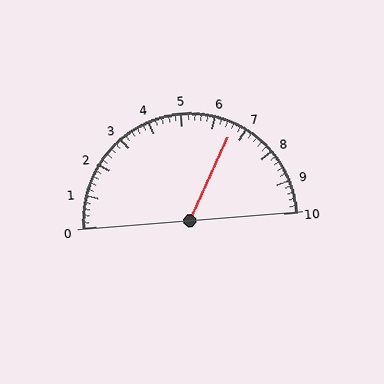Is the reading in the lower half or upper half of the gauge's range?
The reading is in the upper half of the range (0 to 10).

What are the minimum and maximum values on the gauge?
The gauge ranges from 0 to 10.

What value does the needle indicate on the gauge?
The needle indicates approximately 6.6.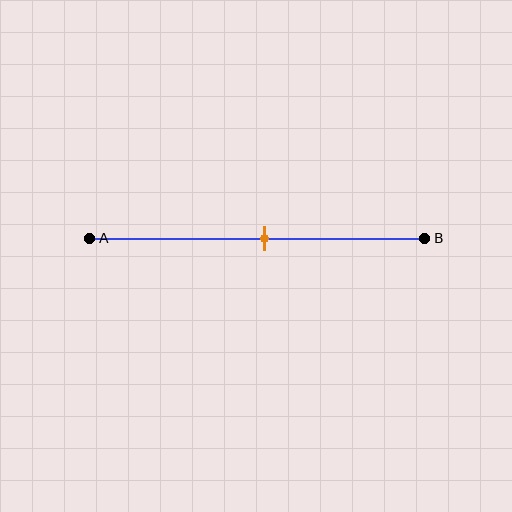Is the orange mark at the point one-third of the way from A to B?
No, the mark is at about 50% from A, not at the 33% one-third point.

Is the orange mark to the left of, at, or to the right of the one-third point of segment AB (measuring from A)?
The orange mark is to the right of the one-third point of segment AB.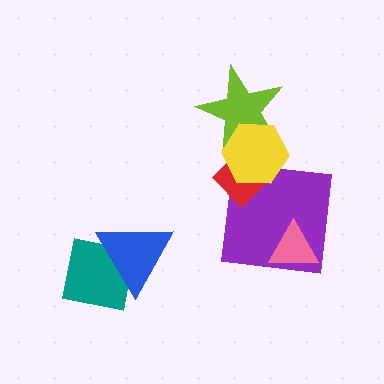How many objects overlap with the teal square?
1 object overlaps with the teal square.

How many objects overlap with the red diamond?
3 objects overlap with the red diamond.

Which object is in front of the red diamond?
The yellow hexagon is in front of the red diamond.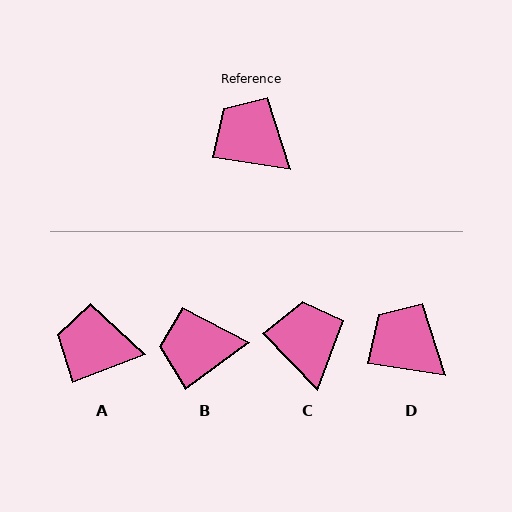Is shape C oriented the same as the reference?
No, it is off by about 38 degrees.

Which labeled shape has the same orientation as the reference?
D.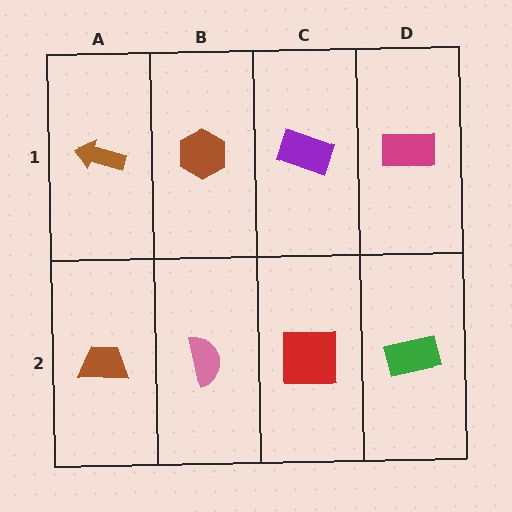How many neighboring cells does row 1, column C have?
3.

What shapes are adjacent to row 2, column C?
A purple rectangle (row 1, column C), a pink semicircle (row 2, column B), a green rectangle (row 2, column D).